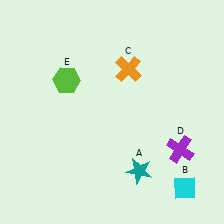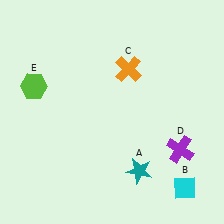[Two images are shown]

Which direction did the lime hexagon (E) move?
The lime hexagon (E) moved left.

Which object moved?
The lime hexagon (E) moved left.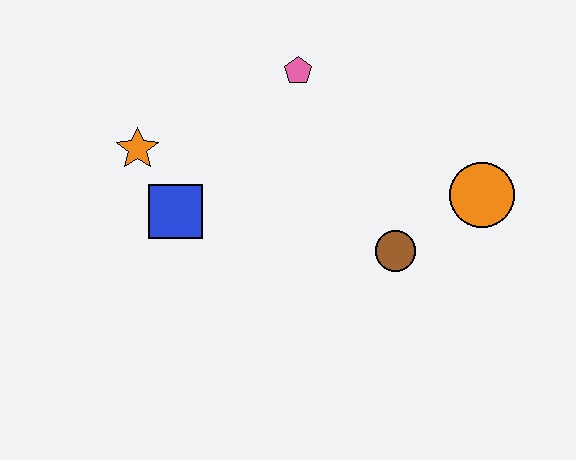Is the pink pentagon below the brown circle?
No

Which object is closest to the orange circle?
The brown circle is closest to the orange circle.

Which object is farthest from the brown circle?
The orange star is farthest from the brown circle.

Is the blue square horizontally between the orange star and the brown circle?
Yes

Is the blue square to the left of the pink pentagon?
Yes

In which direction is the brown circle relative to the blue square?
The brown circle is to the right of the blue square.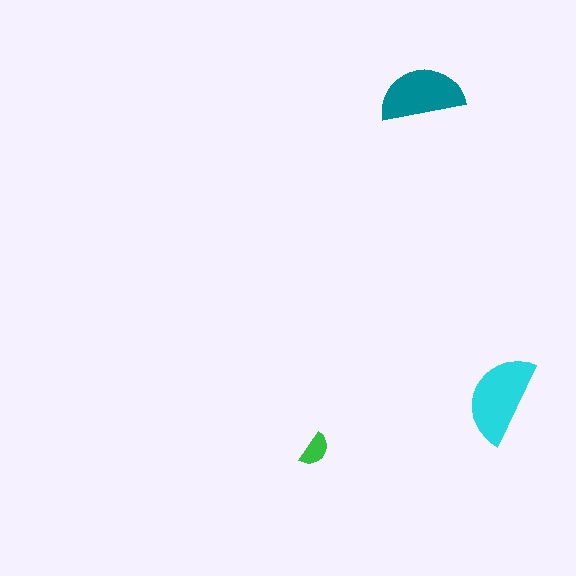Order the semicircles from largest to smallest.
the cyan one, the teal one, the green one.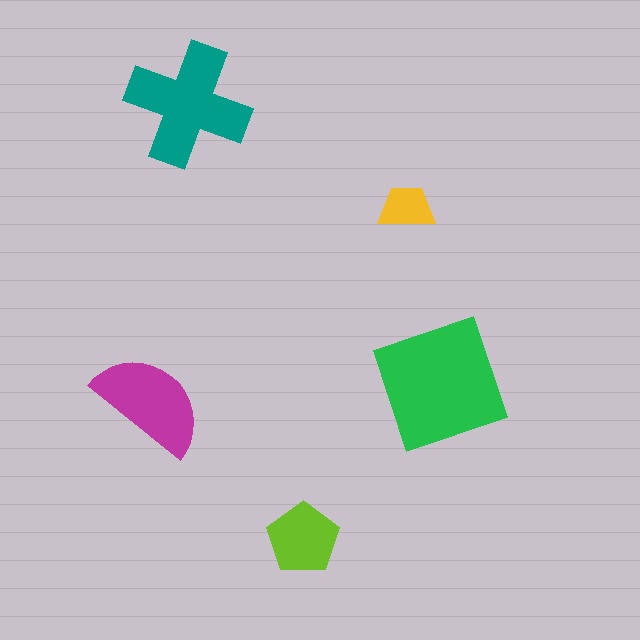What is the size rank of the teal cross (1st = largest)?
2nd.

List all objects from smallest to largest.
The yellow trapezoid, the lime pentagon, the magenta semicircle, the teal cross, the green square.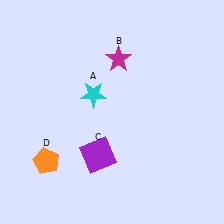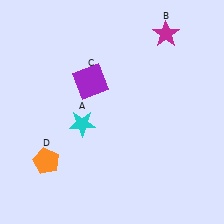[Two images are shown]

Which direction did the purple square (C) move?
The purple square (C) moved up.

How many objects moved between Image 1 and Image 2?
3 objects moved between the two images.